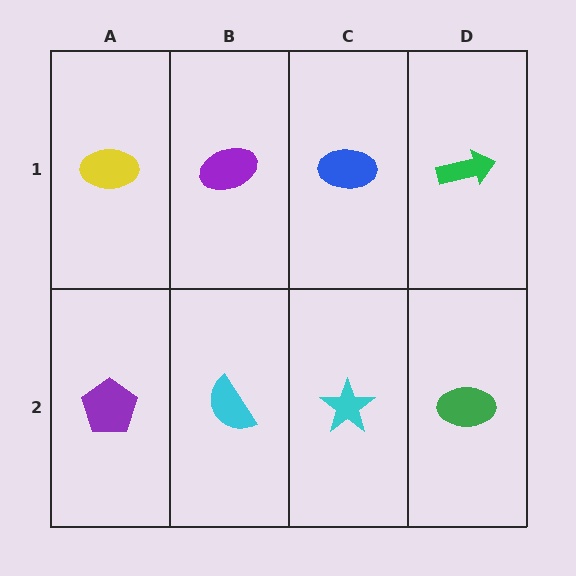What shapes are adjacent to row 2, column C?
A blue ellipse (row 1, column C), a cyan semicircle (row 2, column B), a green ellipse (row 2, column D).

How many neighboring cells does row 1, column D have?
2.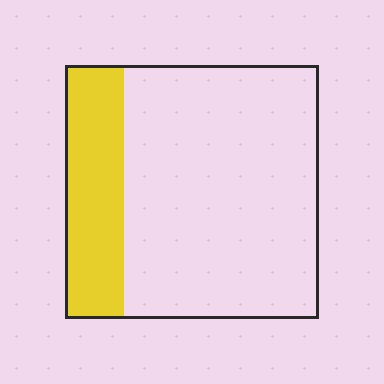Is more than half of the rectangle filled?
No.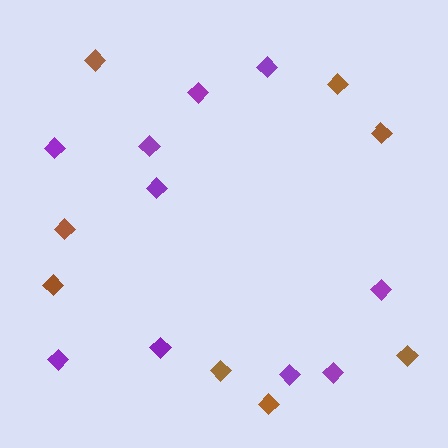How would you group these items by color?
There are 2 groups: one group of brown diamonds (8) and one group of purple diamonds (10).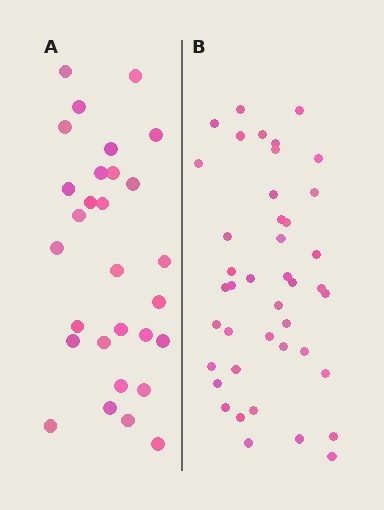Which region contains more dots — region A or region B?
Region B (the right region) has more dots.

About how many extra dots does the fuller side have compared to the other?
Region B has approximately 15 more dots than region A.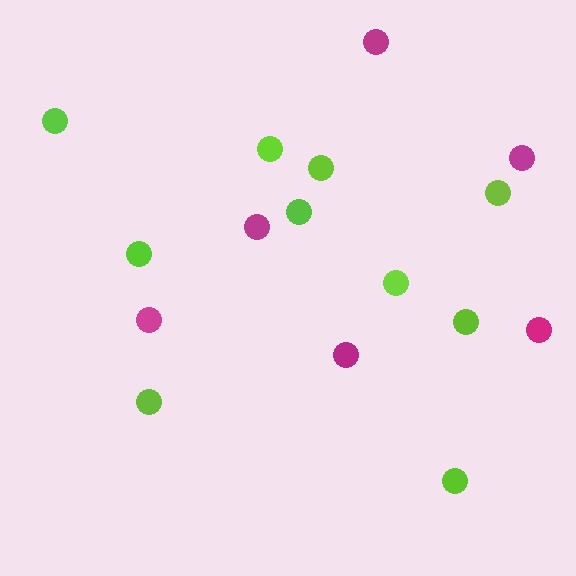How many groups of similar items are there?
There are 2 groups: one group of magenta circles (6) and one group of lime circles (10).